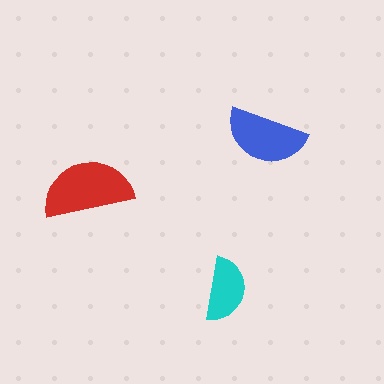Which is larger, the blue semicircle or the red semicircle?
The red one.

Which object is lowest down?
The cyan semicircle is bottommost.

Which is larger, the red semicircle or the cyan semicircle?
The red one.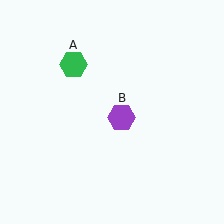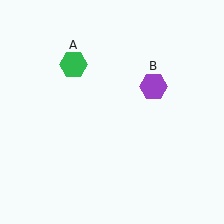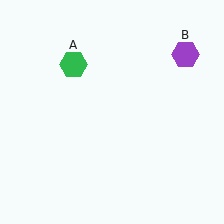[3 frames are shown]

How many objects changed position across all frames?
1 object changed position: purple hexagon (object B).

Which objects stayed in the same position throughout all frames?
Green hexagon (object A) remained stationary.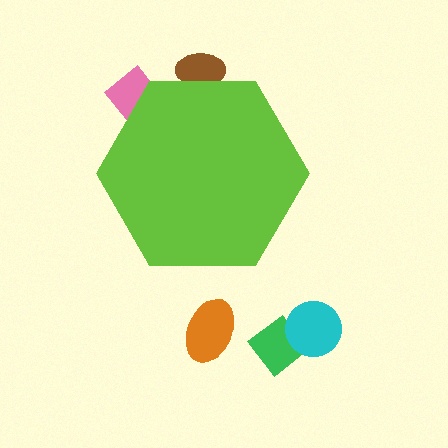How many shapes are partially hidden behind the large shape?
2 shapes are partially hidden.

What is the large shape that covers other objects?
A lime hexagon.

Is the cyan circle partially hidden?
No, the cyan circle is fully visible.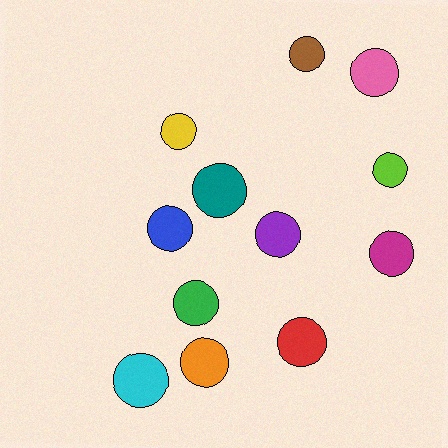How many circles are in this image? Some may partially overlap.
There are 12 circles.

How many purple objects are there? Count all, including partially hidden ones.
There is 1 purple object.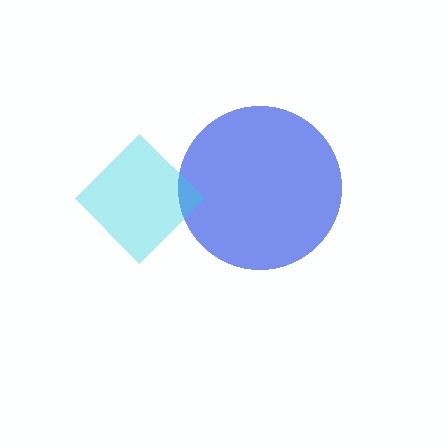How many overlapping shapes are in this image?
There are 2 overlapping shapes in the image.